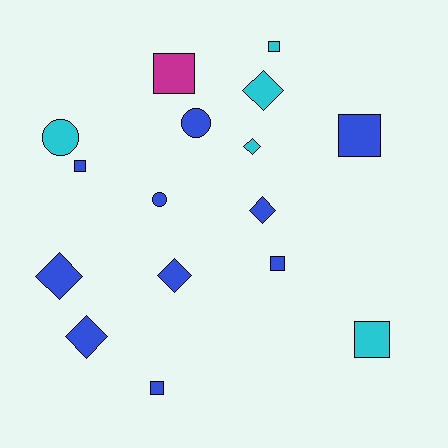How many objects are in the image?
There are 16 objects.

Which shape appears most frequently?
Square, with 7 objects.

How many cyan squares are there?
There are 2 cyan squares.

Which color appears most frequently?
Blue, with 10 objects.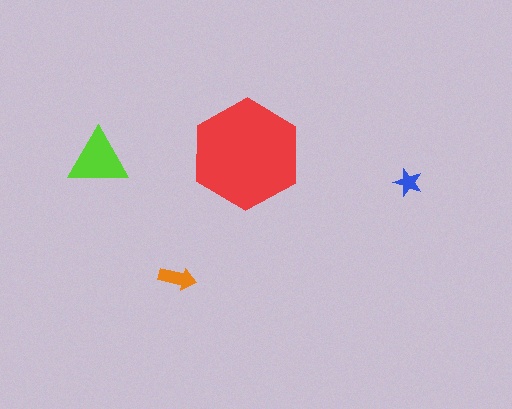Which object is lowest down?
The orange arrow is bottommost.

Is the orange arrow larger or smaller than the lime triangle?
Smaller.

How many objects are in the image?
There are 4 objects in the image.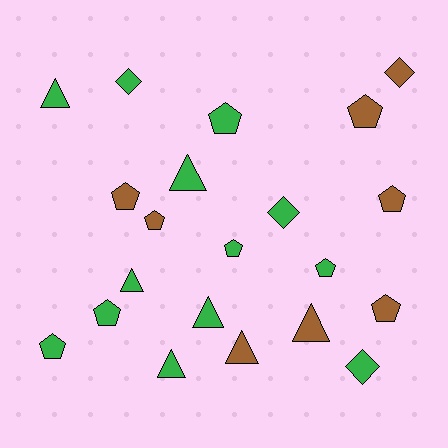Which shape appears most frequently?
Pentagon, with 10 objects.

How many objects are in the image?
There are 21 objects.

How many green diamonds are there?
There are 3 green diamonds.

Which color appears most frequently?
Green, with 13 objects.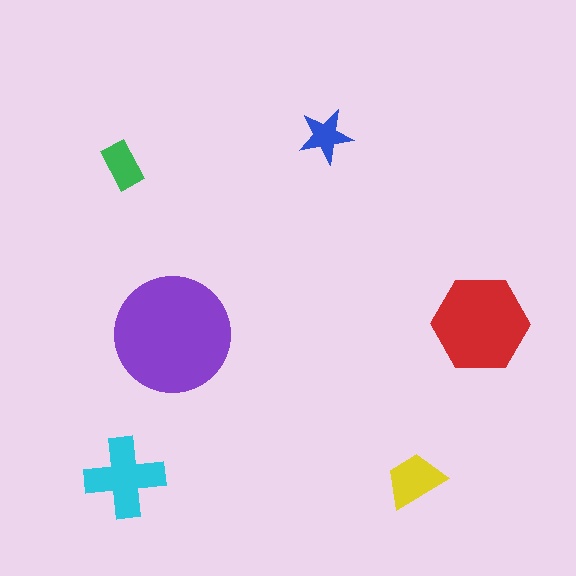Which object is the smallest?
The blue star.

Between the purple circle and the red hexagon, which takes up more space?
The purple circle.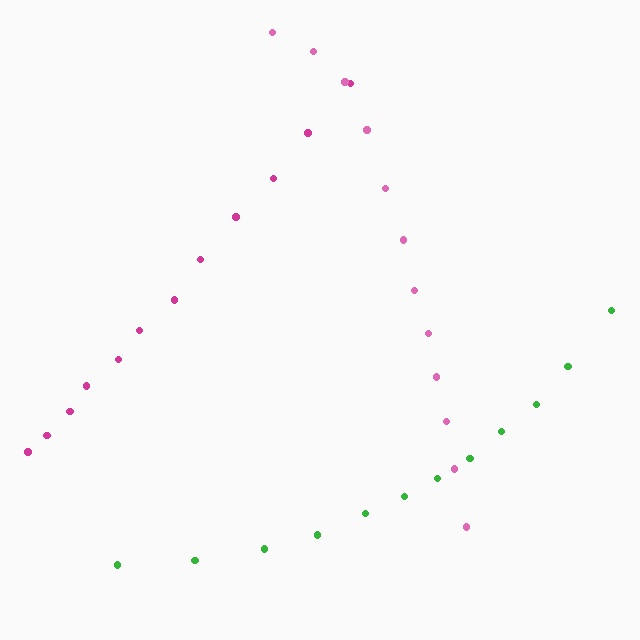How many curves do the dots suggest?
There are 3 distinct paths.